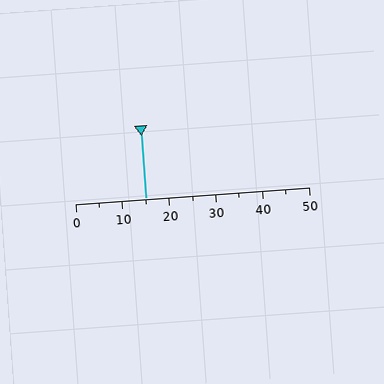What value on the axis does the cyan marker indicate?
The marker indicates approximately 15.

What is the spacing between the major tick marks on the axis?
The major ticks are spaced 10 apart.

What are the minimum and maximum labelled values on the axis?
The axis runs from 0 to 50.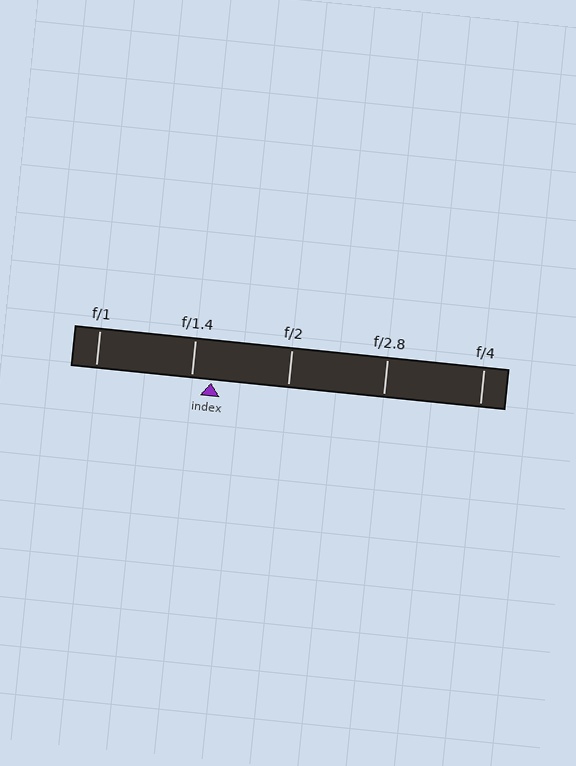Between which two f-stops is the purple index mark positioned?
The index mark is between f/1.4 and f/2.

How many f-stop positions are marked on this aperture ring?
There are 5 f-stop positions marked.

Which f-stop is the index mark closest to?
The index mark is closest to f/1.4.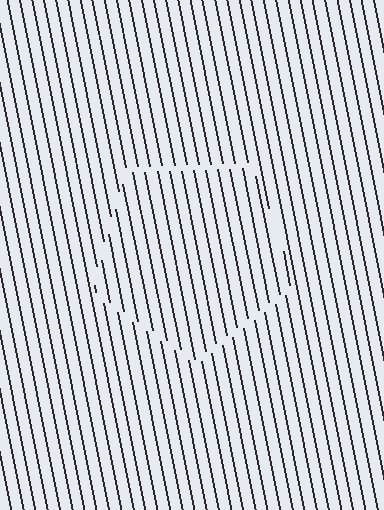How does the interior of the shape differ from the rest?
The interior of the shape contains the same grating, shifted by half a period — the contour is defined by the phase discontinuity where line-ends from the inner and outer gratings abut.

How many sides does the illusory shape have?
5 sides — the line-ends trace a pentagon.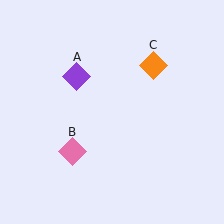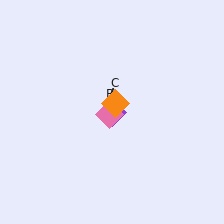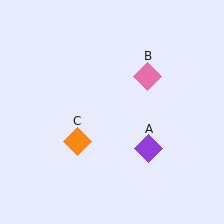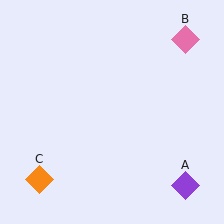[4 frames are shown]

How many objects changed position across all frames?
3 objects changed position: purple diamond (object A), pink diamond (object B), orange diamond (object C).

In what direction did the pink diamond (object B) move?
The pink diamond (object B) moved up and to the right.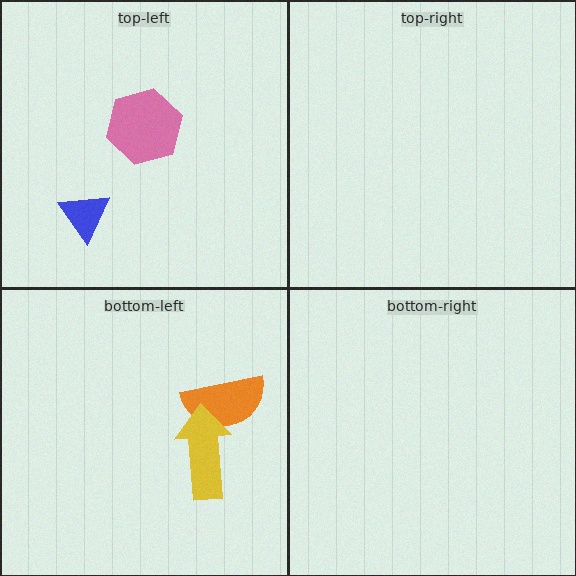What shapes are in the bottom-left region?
The orange semicircle, the yellow arrow.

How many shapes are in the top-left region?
2.